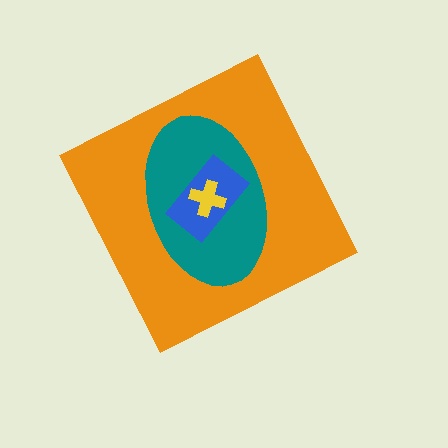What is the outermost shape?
The orange diamond.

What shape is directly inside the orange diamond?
The teal ellipse.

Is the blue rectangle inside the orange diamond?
Yes.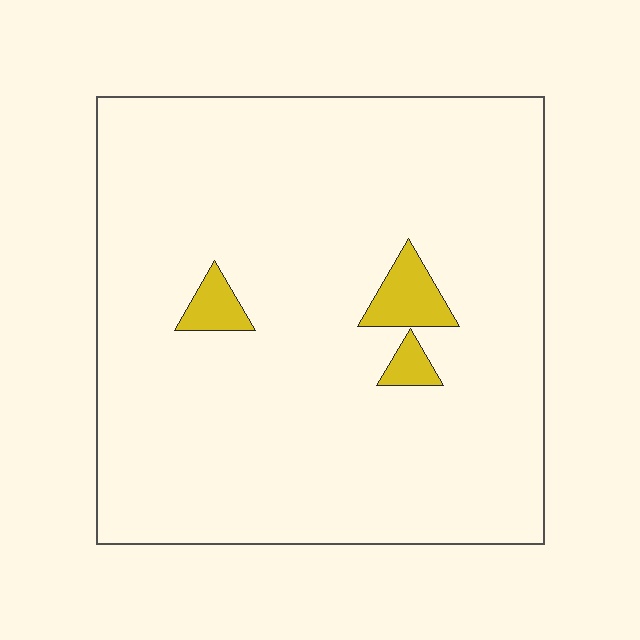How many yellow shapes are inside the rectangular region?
3.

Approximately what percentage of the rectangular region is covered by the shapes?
Approximately 5%.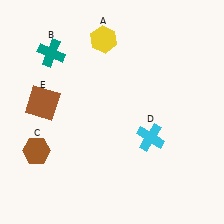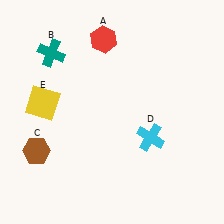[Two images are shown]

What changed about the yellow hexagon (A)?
In Image 1, A is yellow. In Image 2, it changed to red.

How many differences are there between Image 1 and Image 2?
There are 2 differences between the two images.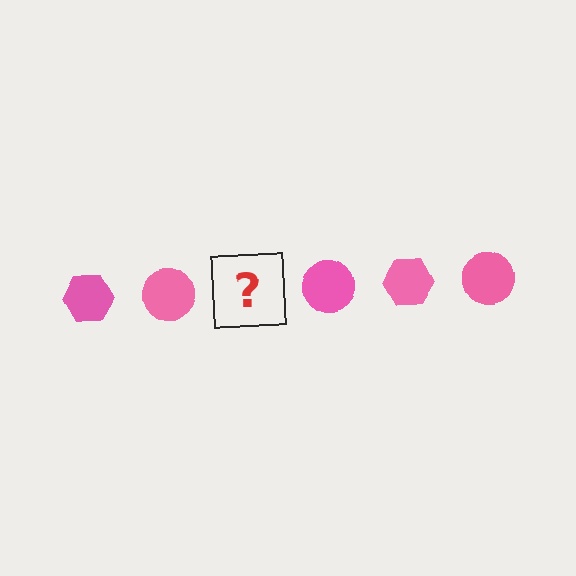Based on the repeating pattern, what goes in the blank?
The blank should be a pink hexagon.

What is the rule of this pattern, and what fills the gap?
The rule is that the pattern cycles through hexagon, circle shapes in pink. The gap should be filled with a pink hexagon.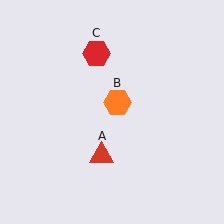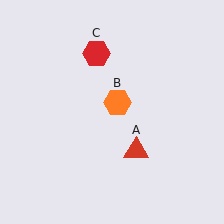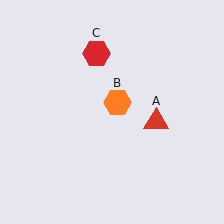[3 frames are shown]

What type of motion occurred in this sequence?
The red triangle (object A) rotated counterclockwise around the center of the scene.